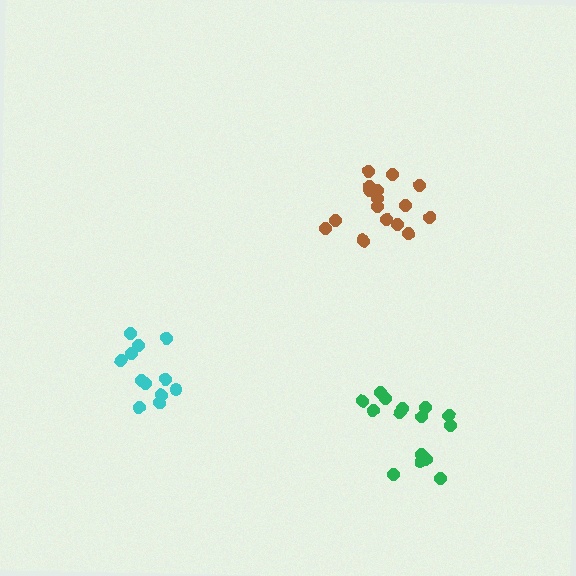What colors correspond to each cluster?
The clusters are colored: cyan, brown, green.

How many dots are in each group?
Group 1: 12 dots, Group 2: 17 dots, Group 3: 15 dots (44 total).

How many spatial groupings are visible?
There are 3 spatial groupings.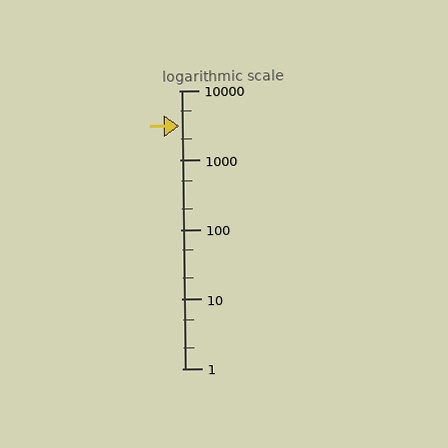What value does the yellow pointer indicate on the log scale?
The pointer indicates approximately 3100.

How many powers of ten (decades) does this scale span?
The scale spans 4 decades, from 1 to 10000.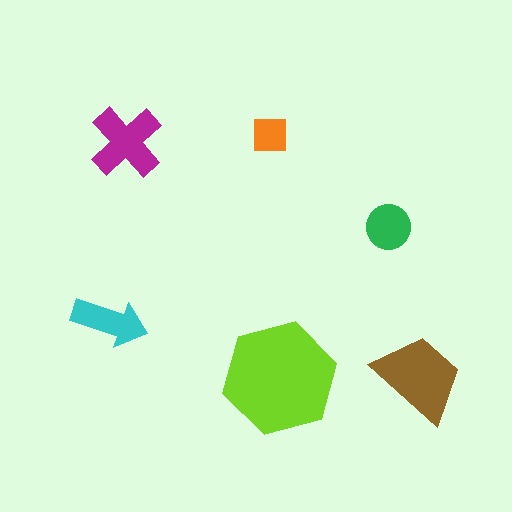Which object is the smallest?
The orange square.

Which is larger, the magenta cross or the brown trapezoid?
The brown trapezoid.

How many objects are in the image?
There are 6 objects in the image.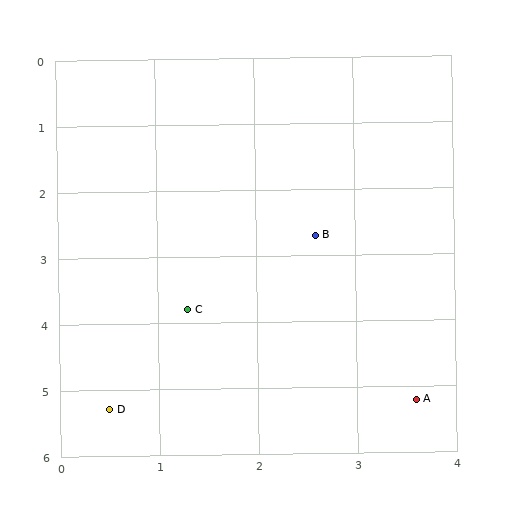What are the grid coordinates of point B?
Point B is at approximately (2.6, 2.7).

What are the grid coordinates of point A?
Point A is at approximately (3.6, 5.2).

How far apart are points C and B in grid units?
Points C and B are about 1.7 grid units apart.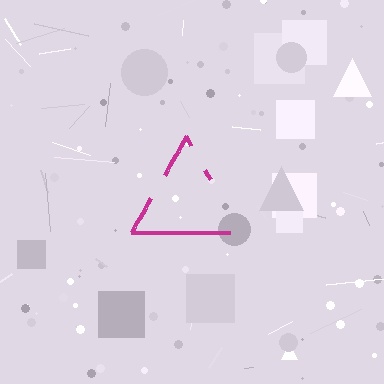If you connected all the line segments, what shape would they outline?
They would outline a triangle.